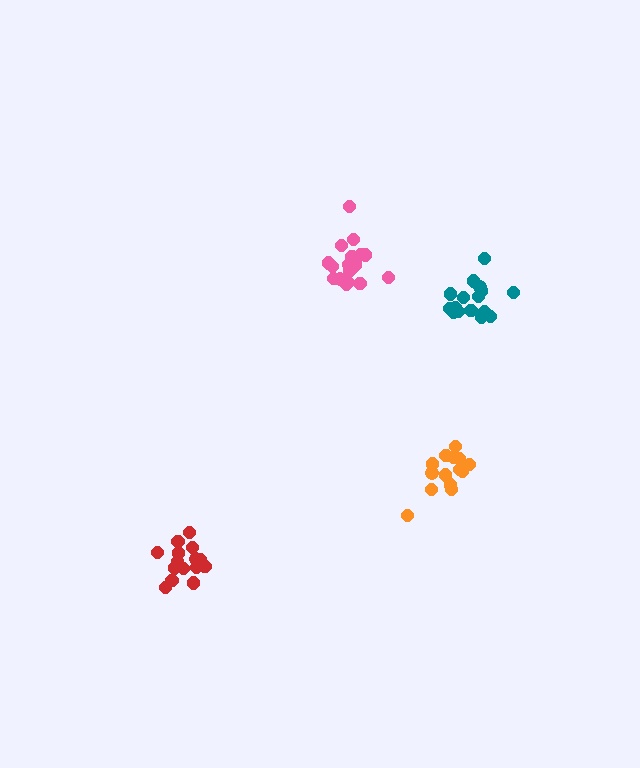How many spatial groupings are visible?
There are 4 spatial groupings.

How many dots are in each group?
Group 1: 15 dots, Group 2: 14 dots, Group 3: 20 dots, Group 4: 16 dots (65 total).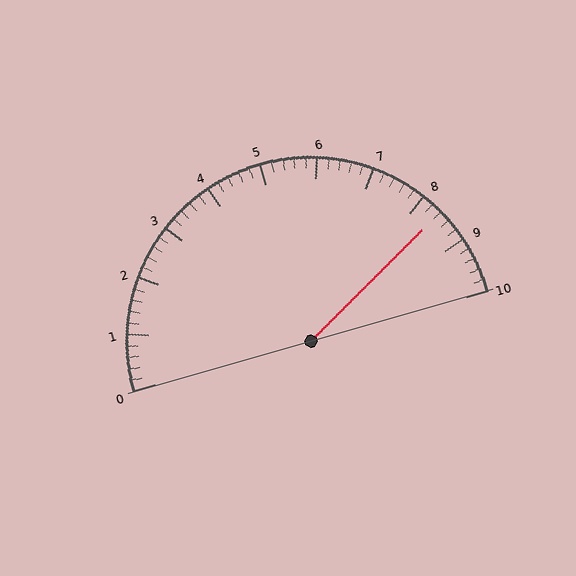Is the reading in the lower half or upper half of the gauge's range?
The reading is in the upper half of the range (0 to 10).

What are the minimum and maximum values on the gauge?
The gauge ranges from 0 to 10.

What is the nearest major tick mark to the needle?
The nearest major tick mark is 8.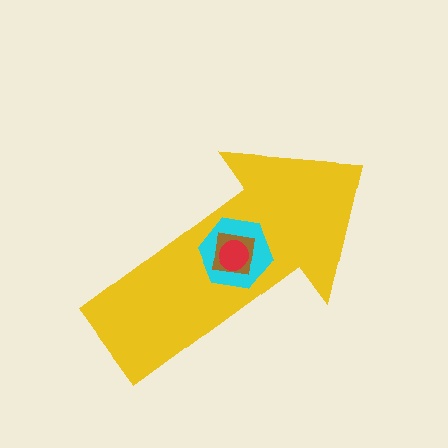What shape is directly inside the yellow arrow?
The cyan hexagon.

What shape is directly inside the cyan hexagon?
The brown square.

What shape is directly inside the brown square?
The red circle.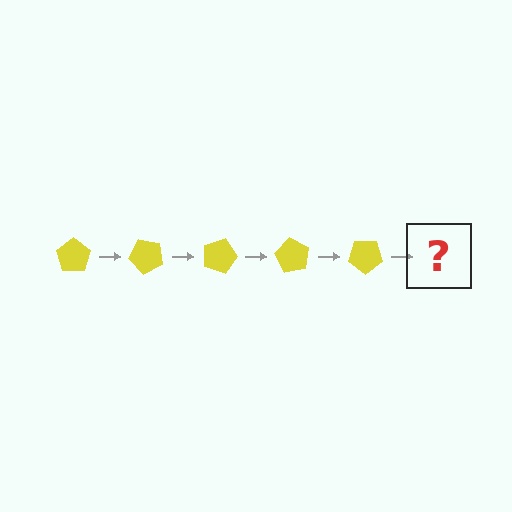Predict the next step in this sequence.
The next step is a yellow pentagon rotated 225 degrees.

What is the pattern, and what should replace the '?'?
The pattern is that the pentagon rotates 45 degrees each step. The '?' should be a yellow pentagon rotated 225 degrees.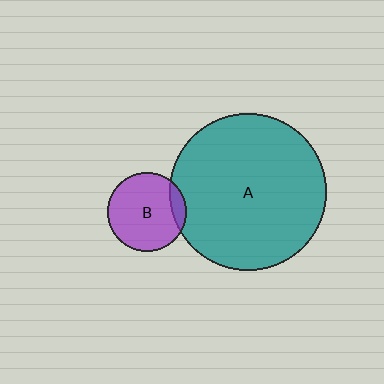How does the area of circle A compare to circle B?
Approximately 3.9 times.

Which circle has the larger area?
Circle A (teal).